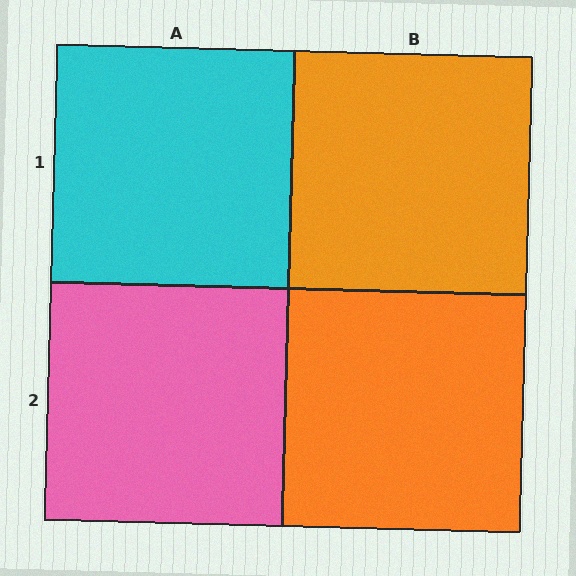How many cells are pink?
1 cell is pink.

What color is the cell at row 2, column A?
Pink.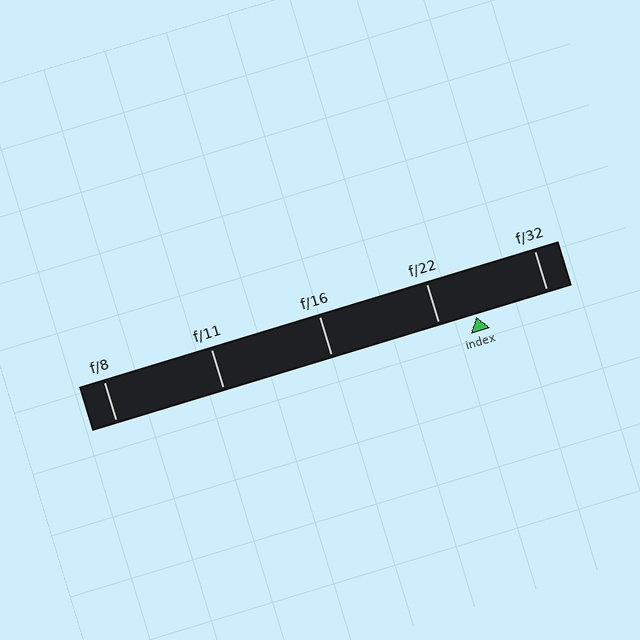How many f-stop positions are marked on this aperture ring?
There are 5 f-stop positions marked.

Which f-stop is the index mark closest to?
The index mark is closest to f/22.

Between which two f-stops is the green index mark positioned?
The index mark is between f/22 and f/32.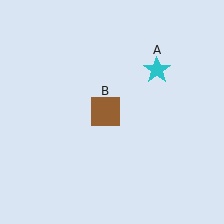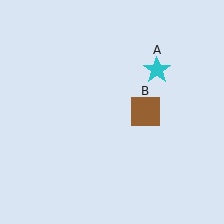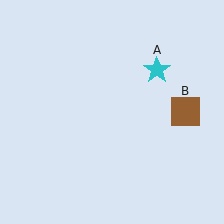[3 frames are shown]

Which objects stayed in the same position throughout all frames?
Cyan star (object A) remained stationary.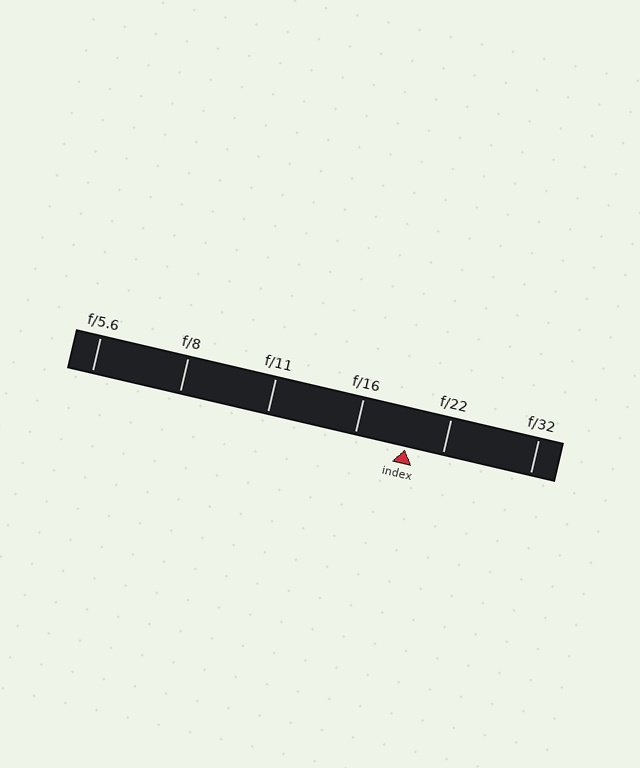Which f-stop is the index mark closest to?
The index mark is closest to f/22.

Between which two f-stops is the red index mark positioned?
The index mark is between f/16 and f/22.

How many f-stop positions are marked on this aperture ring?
There are 6 f-stop positions marked.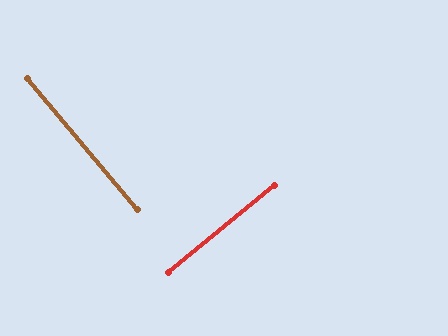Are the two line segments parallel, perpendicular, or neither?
Perpendicular — they meet at approximately 89°.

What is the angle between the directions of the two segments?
Approximately 89 degrees.